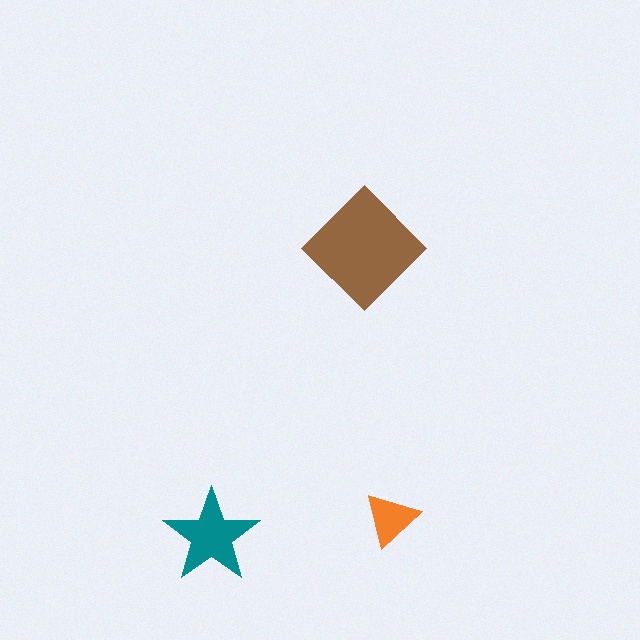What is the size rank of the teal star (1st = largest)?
2nd.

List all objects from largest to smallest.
The brown diamond, the teal star, the orange triangle.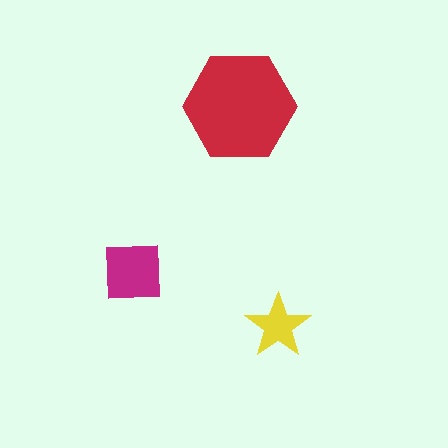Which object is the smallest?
The yellow star.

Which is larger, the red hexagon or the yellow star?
The red hexagon.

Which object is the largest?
The red hexagon.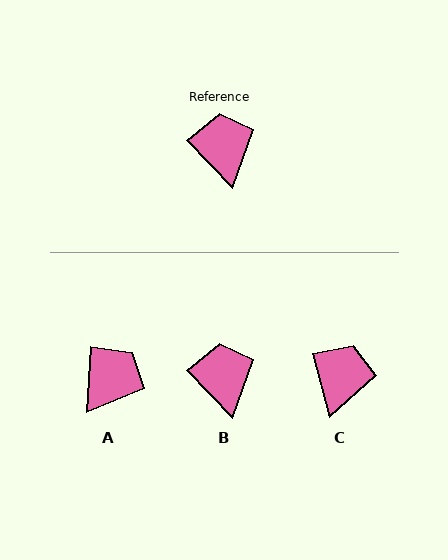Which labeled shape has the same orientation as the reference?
B.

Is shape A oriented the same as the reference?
No, it is off by about 47 degrees.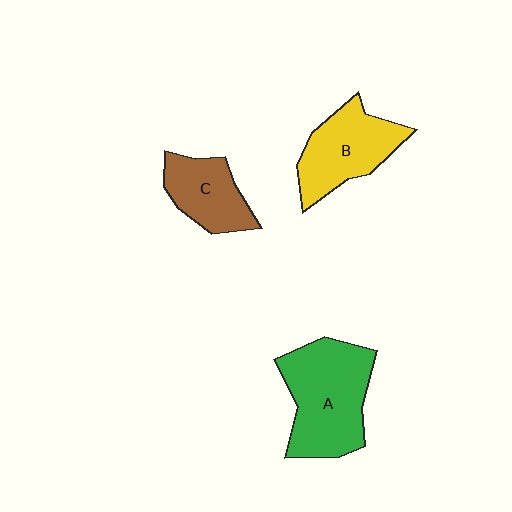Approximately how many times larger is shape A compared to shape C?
Approximately 1.8 times.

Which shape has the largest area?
Shape A (green).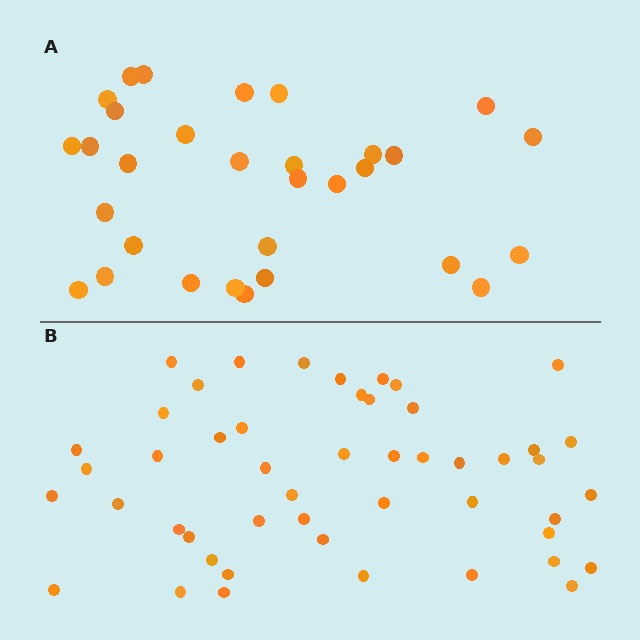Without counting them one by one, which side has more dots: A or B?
Region B (the bottom region) has more dots.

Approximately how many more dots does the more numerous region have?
Region B has approximately 20 more dots than region A.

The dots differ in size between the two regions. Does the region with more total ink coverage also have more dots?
No. Region A has more total ink coverage because its dots are larger, but region B actually contains more individual dots. Total area can be misleading — the number of items is what matters here.